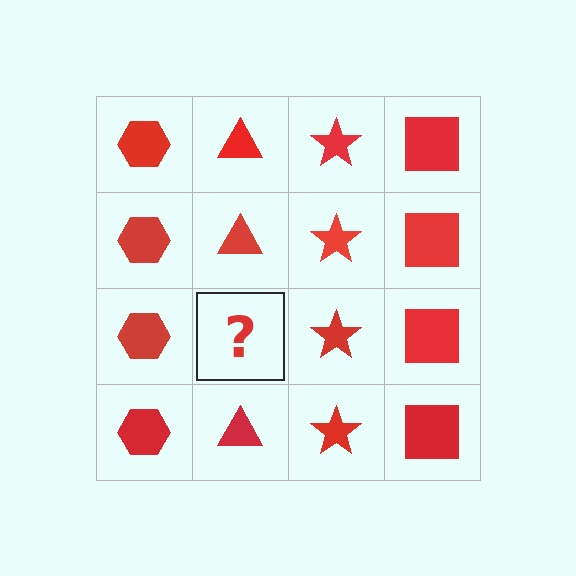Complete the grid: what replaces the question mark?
The question mark should be replaced with a red triangle.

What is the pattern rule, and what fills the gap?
The rule is that each column has a consistent shape. The gap should be filled with a red triangle.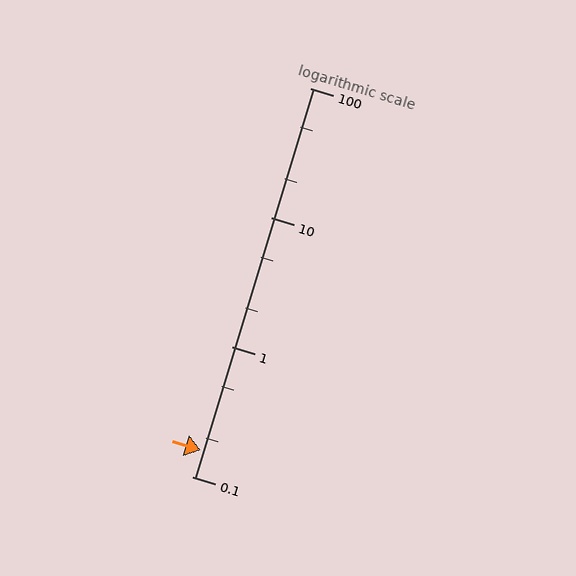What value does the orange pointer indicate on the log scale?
The pointer indicates approximately 0.16.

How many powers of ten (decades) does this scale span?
The scale spans 3 decades, from 0.1 to 100.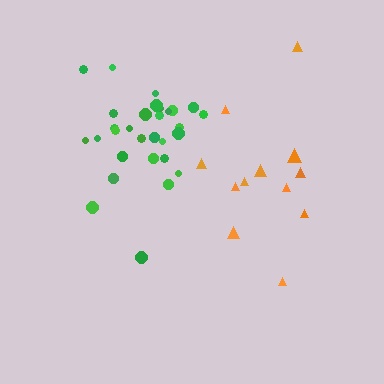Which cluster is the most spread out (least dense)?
Orange.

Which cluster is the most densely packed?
Green.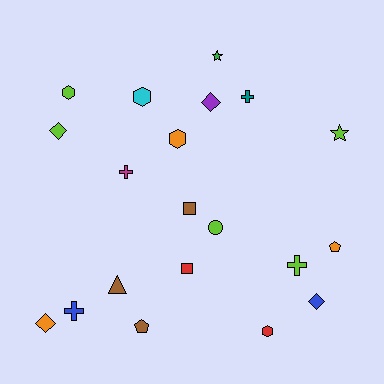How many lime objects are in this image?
There are 5 lime objects.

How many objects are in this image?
There are 20 objects.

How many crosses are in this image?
There are 4 crosses.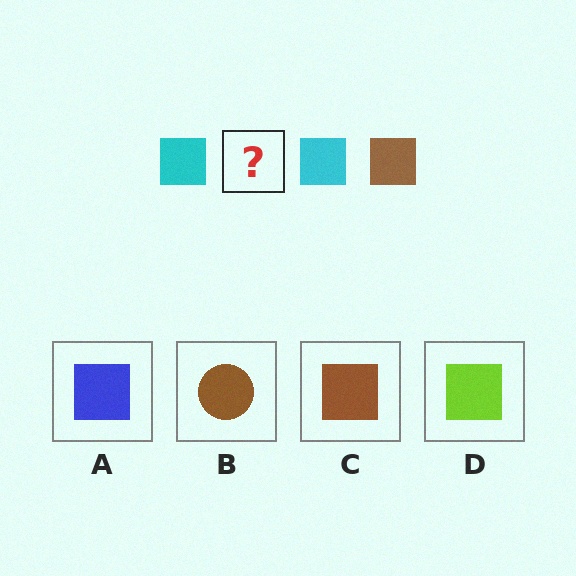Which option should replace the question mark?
Option C.